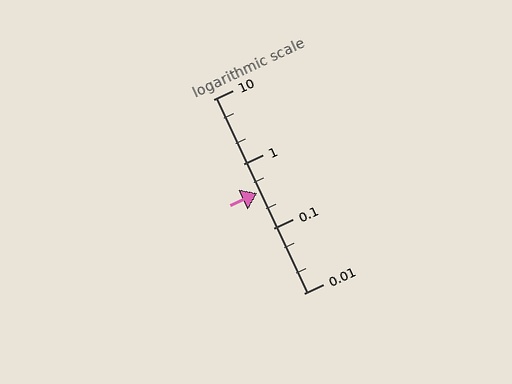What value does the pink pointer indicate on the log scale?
The pointer indicates approximately 0.35.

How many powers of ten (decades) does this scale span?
The scale spans 3 decades, from 0.01 to 10.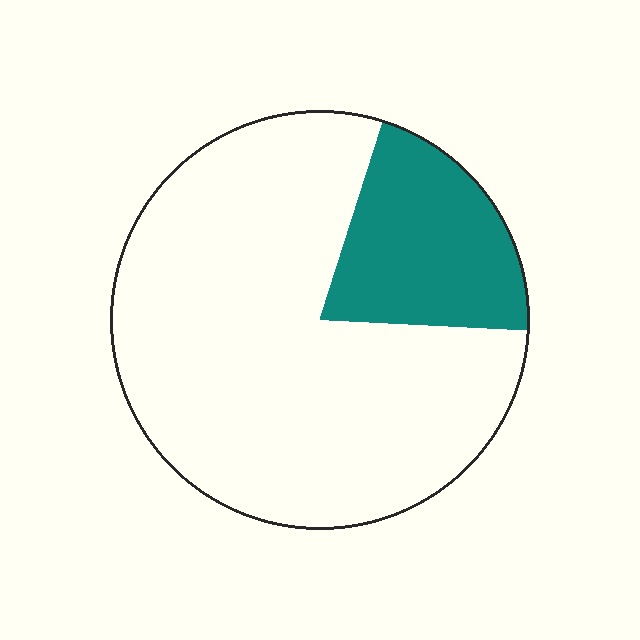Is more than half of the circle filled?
No.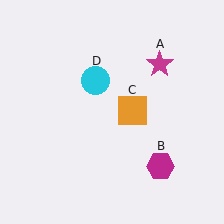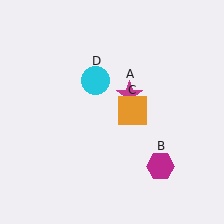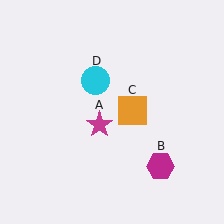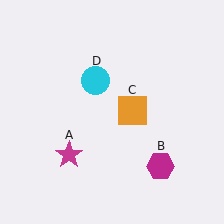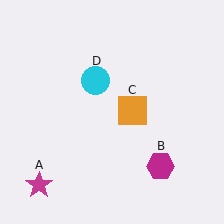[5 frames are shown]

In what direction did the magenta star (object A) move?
The magenta star (object A) moved down and to the left.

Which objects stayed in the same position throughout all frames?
Magenta hexagon (object B) and orange square (object C) and cyan circle (object D) remained stationary.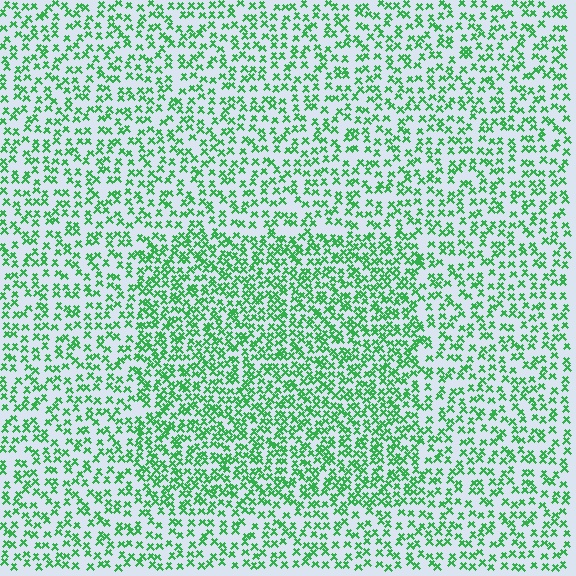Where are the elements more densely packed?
The elements are more densely packed inside the rectangle boundary.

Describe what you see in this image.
The image contains small green elements arranged at two different densities. A rectangle-shaped region is visible where the elements are more densely packed than the surrounding area.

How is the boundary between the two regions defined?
The boundary is defined by a change in element density (approximately 1.7x ratio). All elements are the same color, size, and shape.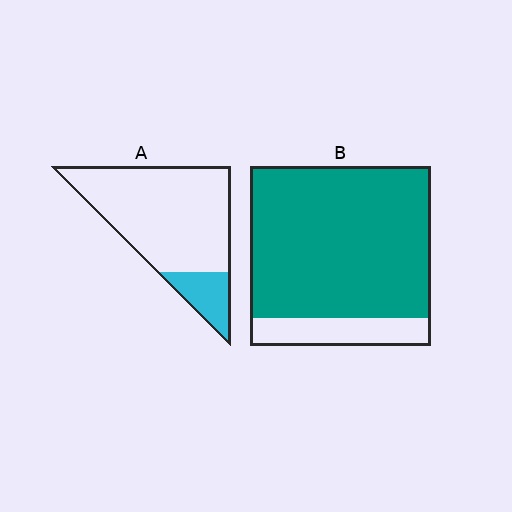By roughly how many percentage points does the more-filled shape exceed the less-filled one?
By roughly 65 percentage points (B over A).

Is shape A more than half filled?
No.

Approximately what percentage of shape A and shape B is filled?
A is approximately 15% and B is approximately 85%.